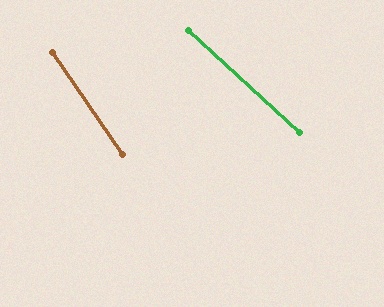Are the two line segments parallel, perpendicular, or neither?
Neither parallel nor perpendicular — they differ by about 13°.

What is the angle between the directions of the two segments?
Approximately 13 degrees.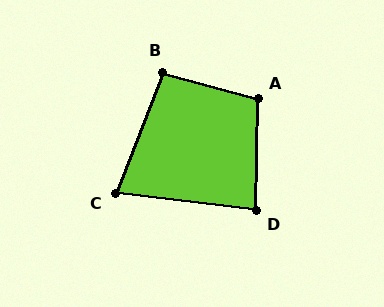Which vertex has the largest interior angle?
A, at approximately 104 degrees.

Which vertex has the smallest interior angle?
C, at approximately 76 degrees.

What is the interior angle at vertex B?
Approximately 96 degrees (obtuse).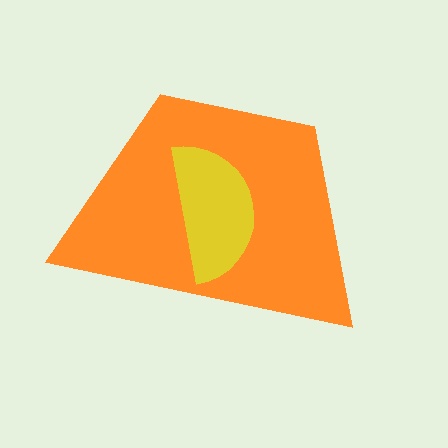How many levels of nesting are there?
2.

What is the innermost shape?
The yellow semicircle.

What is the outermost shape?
The orange trapezoid.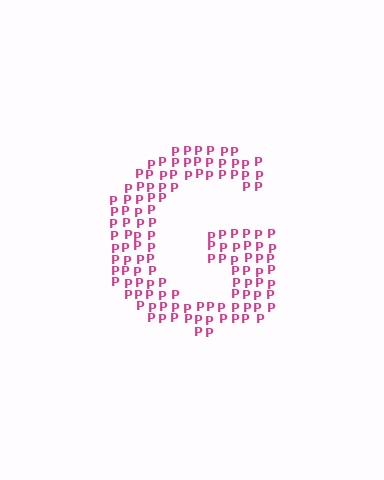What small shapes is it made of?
It is made of small letter P's.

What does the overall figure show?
The overall figure shows the letter G.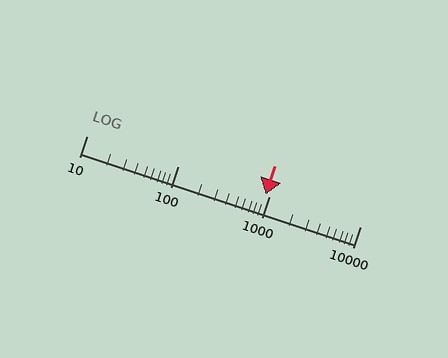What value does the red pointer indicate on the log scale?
The pointer indicates approximately 930.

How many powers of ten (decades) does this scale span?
The scale spans 3 decades, from 10 to 10000.